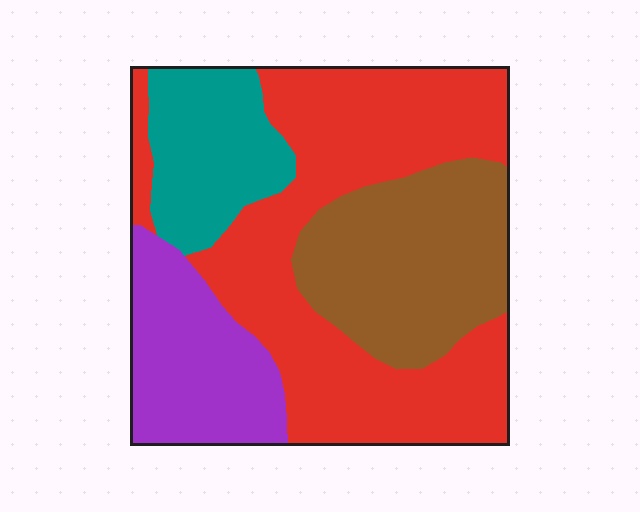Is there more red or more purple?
Red.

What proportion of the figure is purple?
Purple covers around 15% of the figure.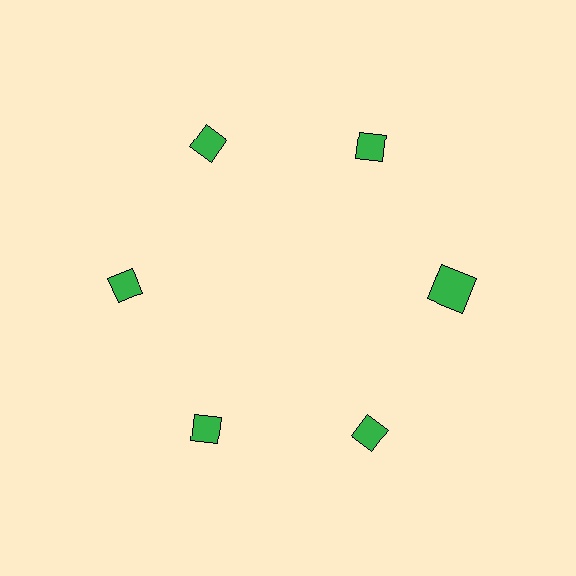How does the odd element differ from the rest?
It has a different shape: square instead of diamond.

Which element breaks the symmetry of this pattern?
The green square at roughly the 3 o'clock position breaks the symmetry. All other shapes are green diamonds.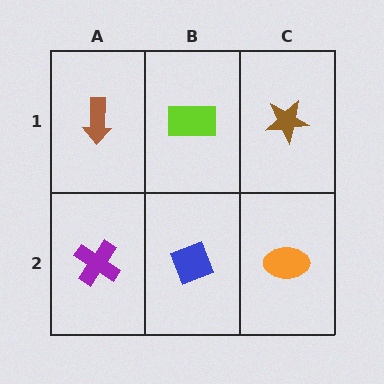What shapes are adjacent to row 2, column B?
A lime rectangle (row 1, column B), a purple cross (row 2, column A), an orange ellipse (row 2, column C).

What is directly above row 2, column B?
A lime rectangle.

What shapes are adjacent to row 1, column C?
An orange ellipse (row 2, column C), a lime rectangle (row 1, column B).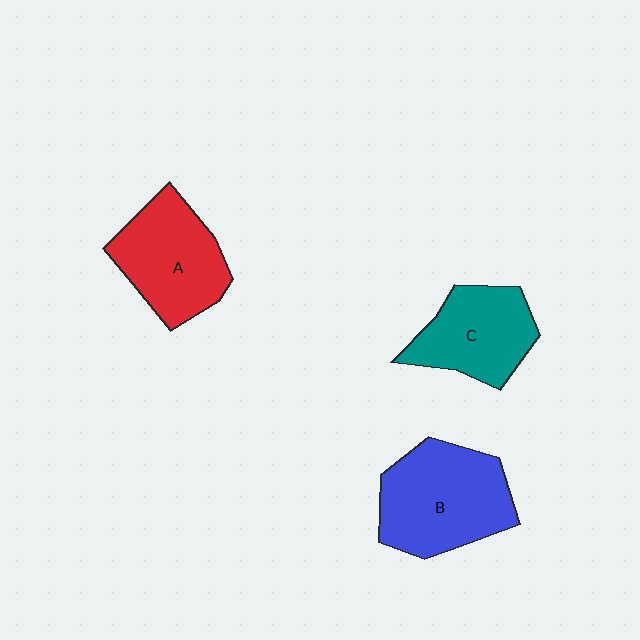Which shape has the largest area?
Shape B (blue).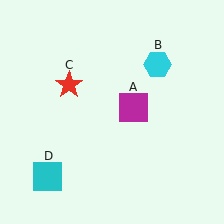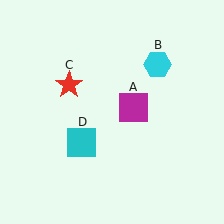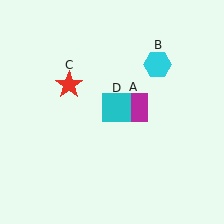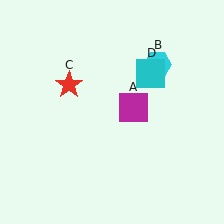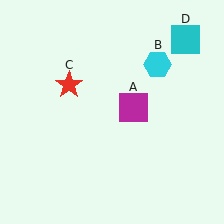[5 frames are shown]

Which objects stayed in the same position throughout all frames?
Magenta square (object A) and cyan hexagon (object B) and red star (object C) remained stationary.